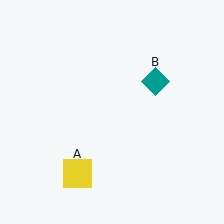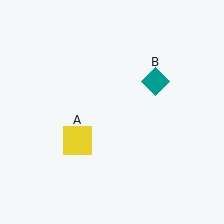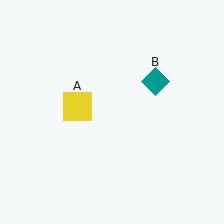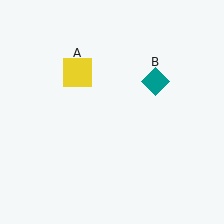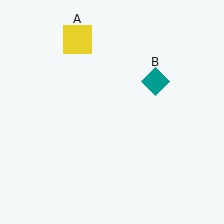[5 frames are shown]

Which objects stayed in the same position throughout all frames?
Teal diamond (object B) remained stationary.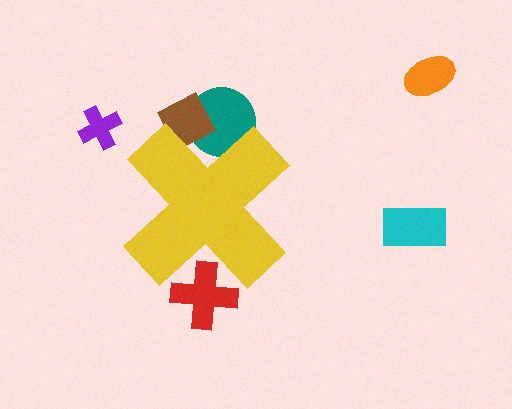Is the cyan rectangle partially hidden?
No, the cyan rectangle is fully visible.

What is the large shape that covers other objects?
A yellow cross.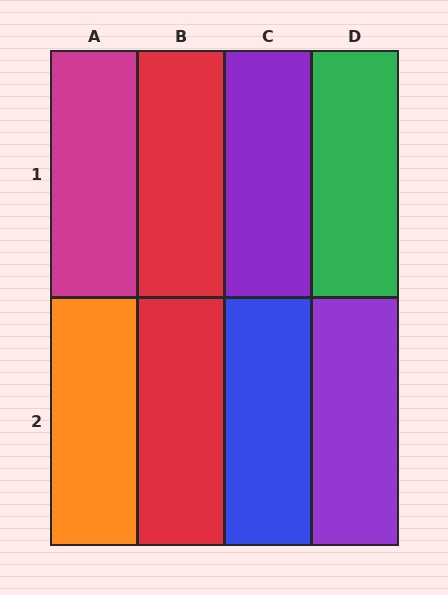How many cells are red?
2 cells are red.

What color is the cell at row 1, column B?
Red.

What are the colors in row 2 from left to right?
Orange, red, blue, purple.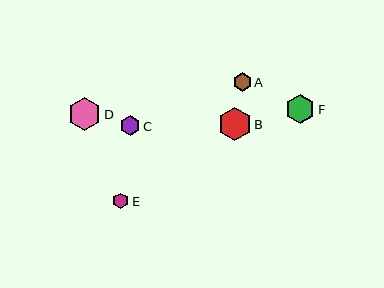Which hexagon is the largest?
Hexagon B is the largest with a size of approximately 33 pixels.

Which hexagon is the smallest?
Hexagon E is the smallest with a size of approximately 16 pixels.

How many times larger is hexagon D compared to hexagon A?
Hexagon D is approximately 1.8 times the size of hexagon A.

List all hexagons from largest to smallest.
From largest to smallest: B, D, F, C, A, E.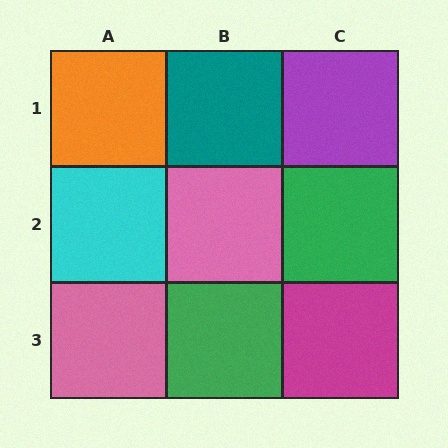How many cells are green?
2 cells are green.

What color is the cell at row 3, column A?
Pink.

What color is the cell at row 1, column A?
Orange.